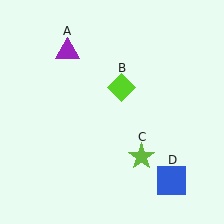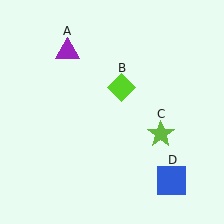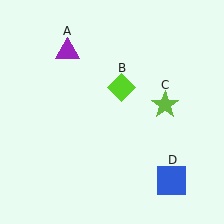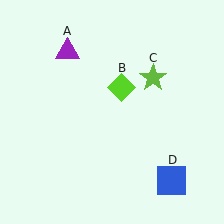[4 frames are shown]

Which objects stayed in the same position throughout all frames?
Purple triangle (object A) and lime diamond (object B) and blue square (object D) remained stationary.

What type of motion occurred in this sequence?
The lime star (object C) rotated counterclockwise around the center of the scene.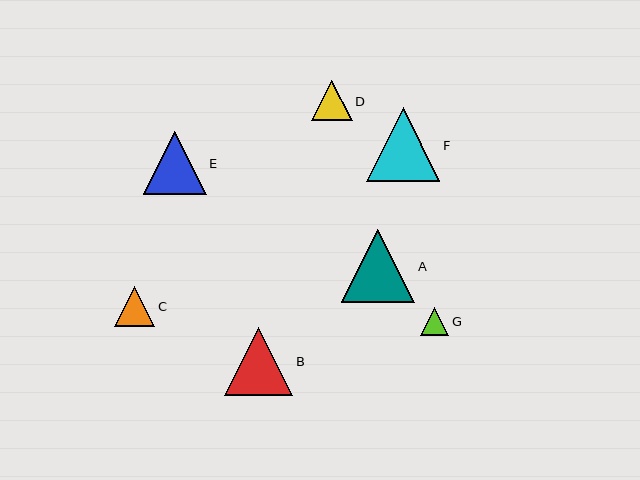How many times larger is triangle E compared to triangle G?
Triangle E is approximately 2.2 times the size of triangle G.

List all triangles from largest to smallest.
From largest to smallest: F, A, B, E, D, C, G.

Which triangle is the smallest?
Triangle G is the smallest with a size of approximately 28 pixels.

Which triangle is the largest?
Triangle F is the largest with a size of approximately 73 pixels.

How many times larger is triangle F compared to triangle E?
Triangle F is approximately 1.2 times the size of triangle E.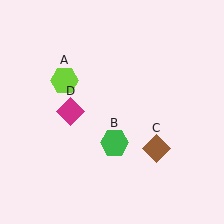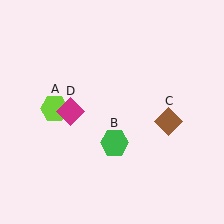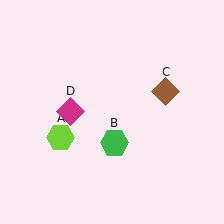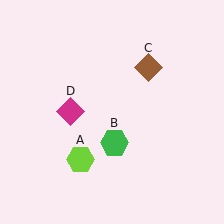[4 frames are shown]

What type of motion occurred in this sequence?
The lime hexagon (object A), brown diamond (object C) rotated counterclockwise around the center of the scene.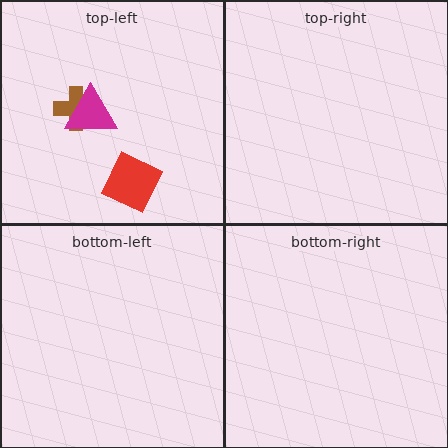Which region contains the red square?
The top-left region.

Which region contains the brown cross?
The top-left region.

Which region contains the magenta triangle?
The top-left region.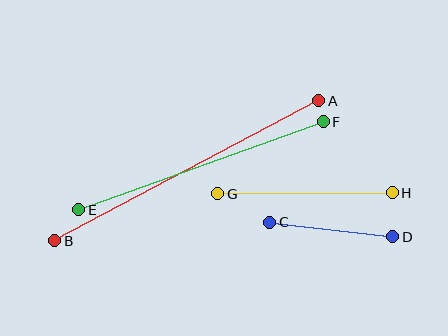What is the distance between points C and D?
The distance is approximately 124 pixels.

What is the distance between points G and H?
The distance is approximately 175 pixels.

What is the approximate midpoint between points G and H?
The midpoint is at approximately (305, 193) pixels.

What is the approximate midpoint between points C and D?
The midpoint is at approximately (331, 230) pixels.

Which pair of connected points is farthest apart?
Points A and B are farthest apart.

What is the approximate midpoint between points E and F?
The midpoint is at approximately (201, 166) pixels.